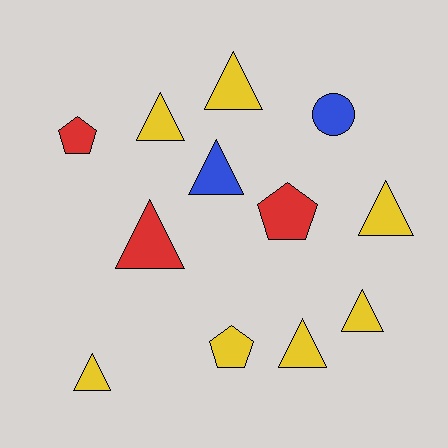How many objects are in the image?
There are 12 objects.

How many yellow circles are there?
There are no yellow circles.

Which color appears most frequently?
Yellow, with 7 objects.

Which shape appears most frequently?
Triangle, with 8 objects.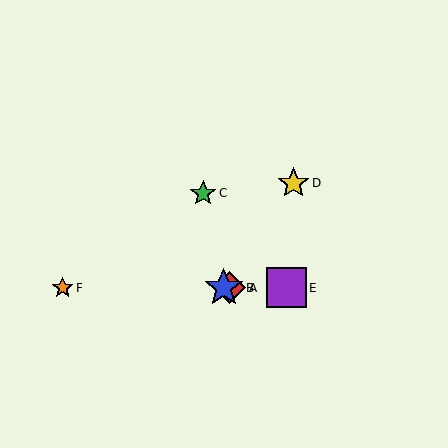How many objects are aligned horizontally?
4 objects (A, B, E, F) are aligned horizontally.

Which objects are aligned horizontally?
Objects A, B, E, F are aligned horizontally.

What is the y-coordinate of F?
Object F is at y≈288.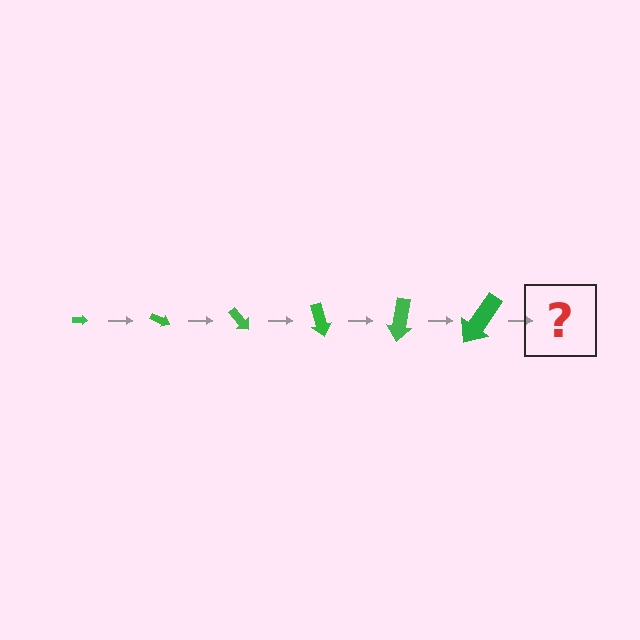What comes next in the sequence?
The next element should be an arrow, larger than the previous one and rotated 150 degrees from the start.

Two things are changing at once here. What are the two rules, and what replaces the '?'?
The two rules are that the arrow grows larger each step and it rotates 25 degrees each step. The '?' should be an arrow, larger than the previous one and rotated 150 degrees from the start.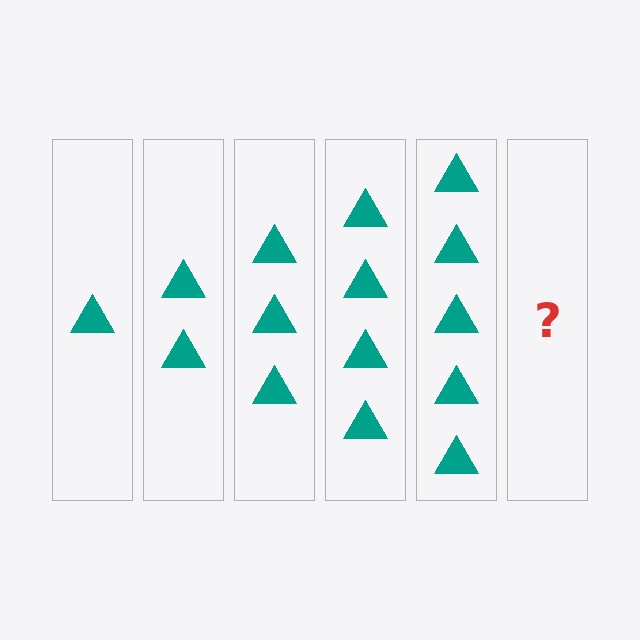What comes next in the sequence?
The next element should be 6 triangles.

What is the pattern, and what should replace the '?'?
The pattern is that each step adds one more triangle. The '?' should be 6 triangles.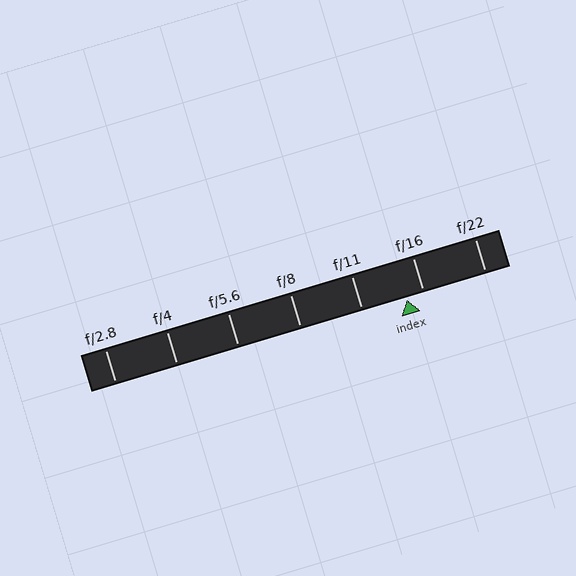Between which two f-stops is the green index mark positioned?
The index mark is between f/11 and f/16.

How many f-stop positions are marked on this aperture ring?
There are 7 f-stop positions marked.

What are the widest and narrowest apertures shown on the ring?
The widest aperture shown is f/2.8 and the narrowest is f/22.